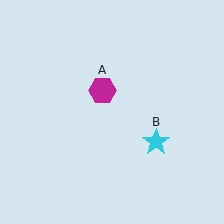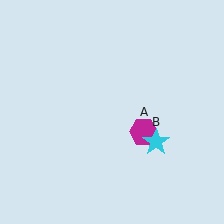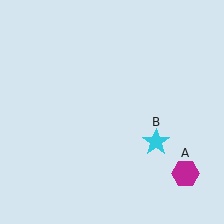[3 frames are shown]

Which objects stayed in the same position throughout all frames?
Cyan star (object B) remained stationary.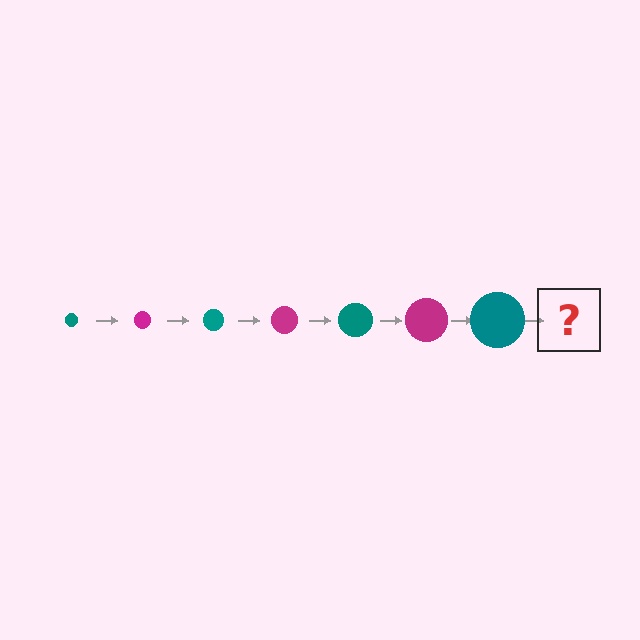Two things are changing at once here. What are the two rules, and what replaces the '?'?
The two rules are that the circle grows larger each step and the color cycles through teal and magenta. The '?' should be a magenta circle, larger than the previous one.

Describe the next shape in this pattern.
It should be a magenta circle, larger than the previous one.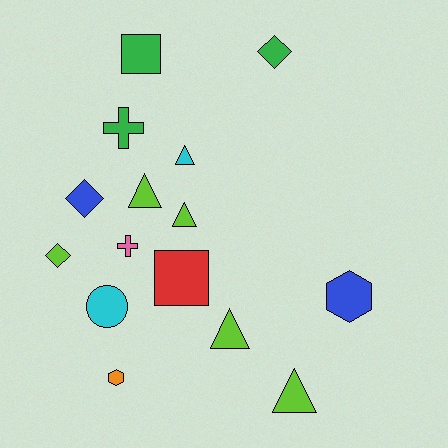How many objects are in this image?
There are 15 objects.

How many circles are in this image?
There is 1 circle.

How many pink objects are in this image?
There is 1 pink object.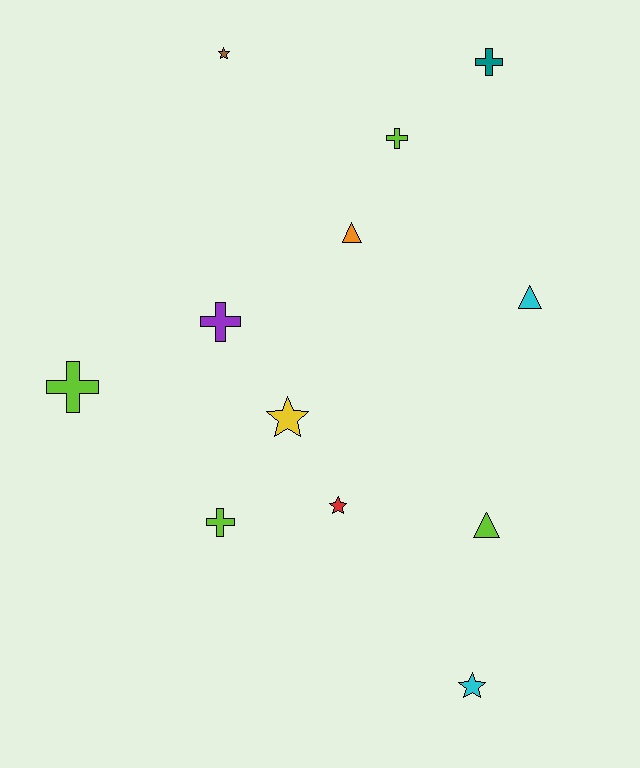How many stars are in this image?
There are 4 stars.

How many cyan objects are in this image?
There are 2 cyan objects.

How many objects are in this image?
There are 12 objects.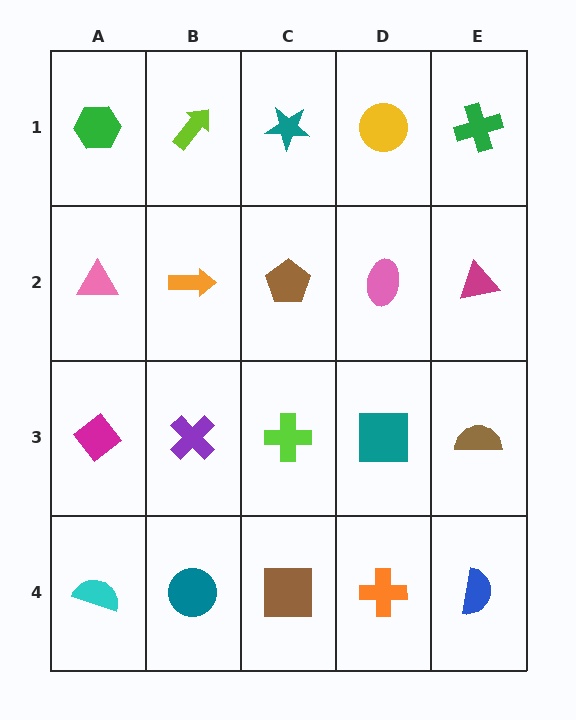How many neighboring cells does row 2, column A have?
3.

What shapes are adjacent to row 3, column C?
A brown pentagon (row 2, column C), a brown square (row 4, column C), a purple cross (row 3, column B), a teal square (row 3, column D).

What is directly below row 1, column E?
A magenta triangle.